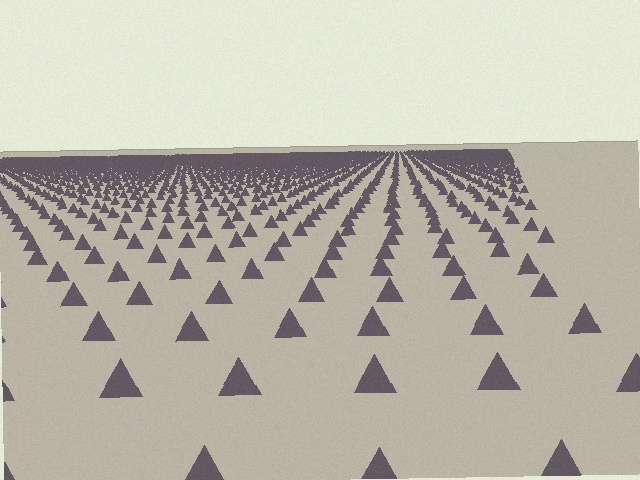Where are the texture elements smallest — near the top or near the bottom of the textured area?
Near the top.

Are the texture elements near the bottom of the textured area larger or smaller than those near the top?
Larger. Near the bottom, elements are closer to the viewer and appear at a bigger on-screen size.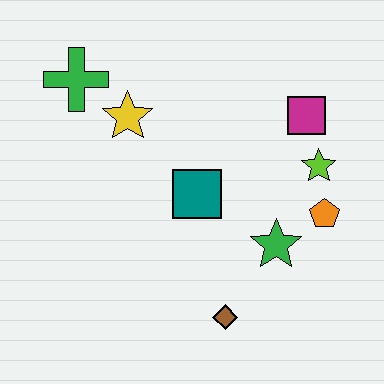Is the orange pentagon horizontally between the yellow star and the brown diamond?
No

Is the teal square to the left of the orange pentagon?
Yes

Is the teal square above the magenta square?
No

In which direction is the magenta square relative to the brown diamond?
The magenta square is above the brown diamond.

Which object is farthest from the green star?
The green cross is farthest from the green star.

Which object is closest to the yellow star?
The green cross is closest to the yellow star.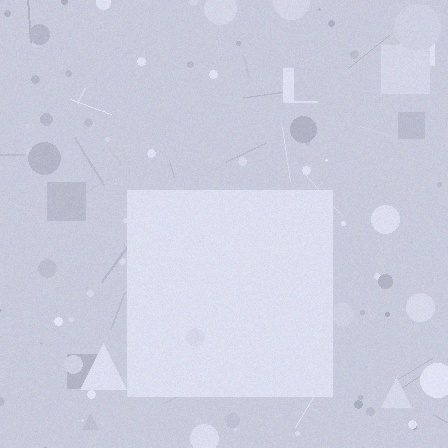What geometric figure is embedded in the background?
A square is embedded in the background.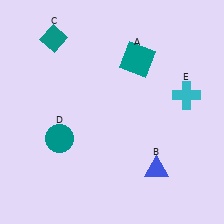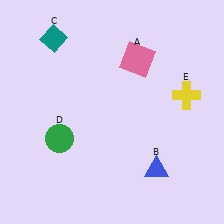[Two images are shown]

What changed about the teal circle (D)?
In Image 1, D is teal. In Image 2, it changed to green.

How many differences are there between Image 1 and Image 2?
There are 3 differences between the two images.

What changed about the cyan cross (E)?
In Image 1, E is cyan. In Image 2, it changed to yellow.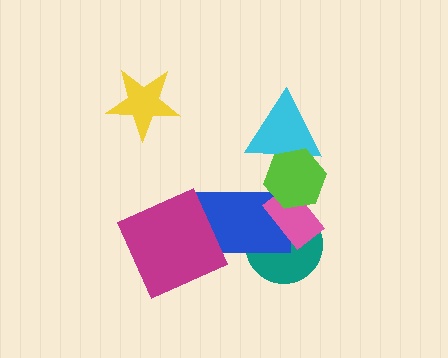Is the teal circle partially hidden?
Yes, it is partially covered by another shape.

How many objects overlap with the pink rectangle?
3 objects overlap with the pink rectangle.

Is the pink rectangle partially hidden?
Yes, it is partially covered by another shape.